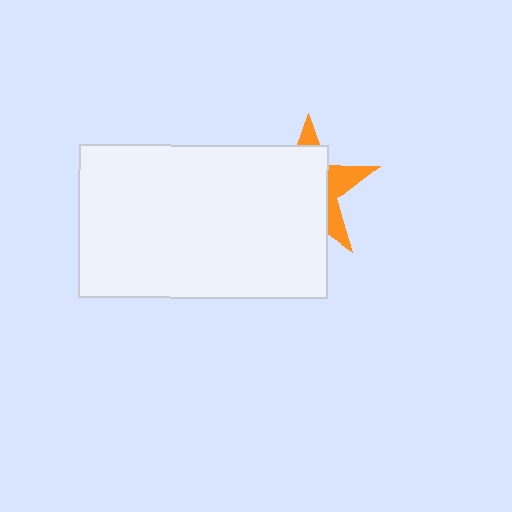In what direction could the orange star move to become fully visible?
The orange star could move toward the upper-right. That would shift it out from behind the white rectangle entirely.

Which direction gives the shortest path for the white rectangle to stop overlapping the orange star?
Moving toward the lower-left gives the shortest separation.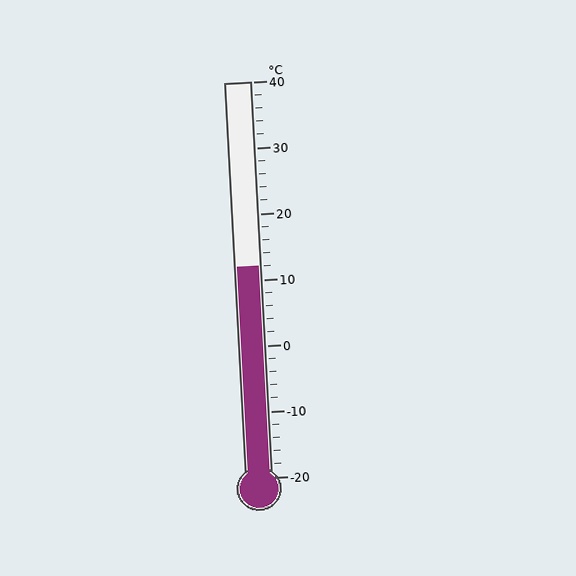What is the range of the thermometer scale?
The thermometer scale ranges from -20°C to 40°C.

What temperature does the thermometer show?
The thermometer shows approximately 12°C.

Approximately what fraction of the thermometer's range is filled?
The thermometer is filled to approximately 55% of its range.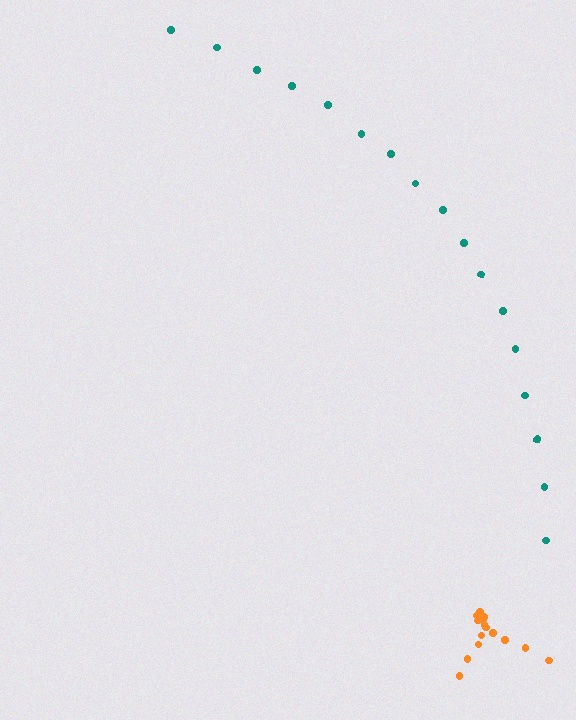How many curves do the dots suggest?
There are 2 distinct paths.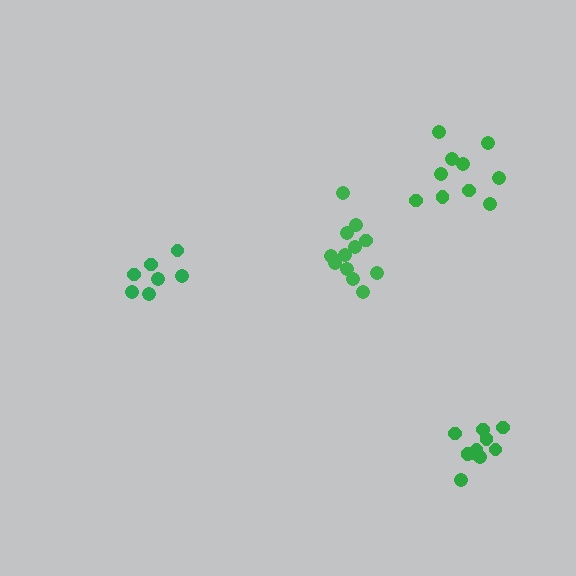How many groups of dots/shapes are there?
There are 4 groups.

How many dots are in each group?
Group 1: 12 dots, Group 2: 10 dots, Group 3: 10 dots, Group 4: 7 dots (39 total).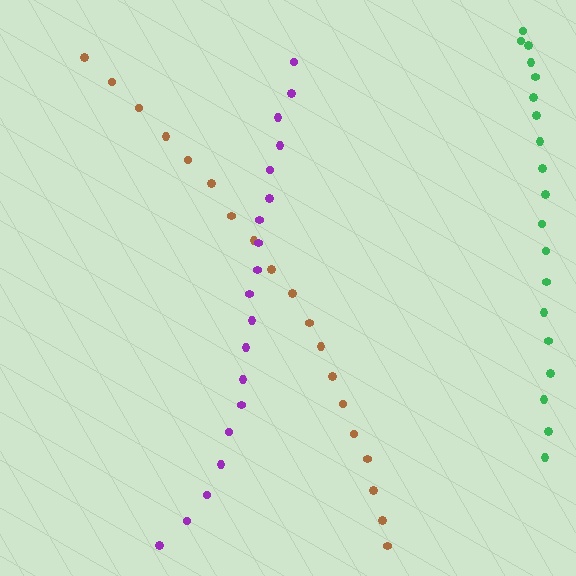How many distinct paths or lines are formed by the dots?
There are 3 distinct paths.